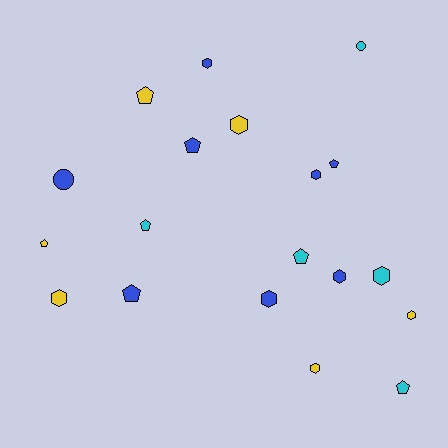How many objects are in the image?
There are 19 objects.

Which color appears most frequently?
Blue, with 8 objects.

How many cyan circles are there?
There is 1 cyan circle.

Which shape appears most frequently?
Hexagon, with 9 objects.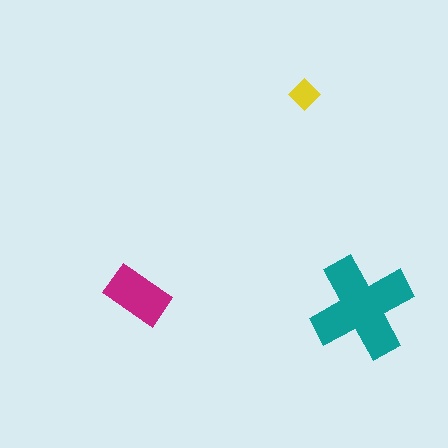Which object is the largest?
The teal cross.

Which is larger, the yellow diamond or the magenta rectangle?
The magenta rectangle.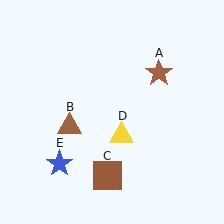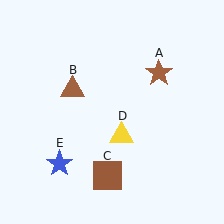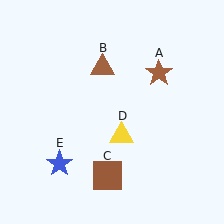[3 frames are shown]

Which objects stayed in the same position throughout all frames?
Brown star (object A) and brown square (object C) and yellow triangle (object D) and blue star (object E) remained stationary.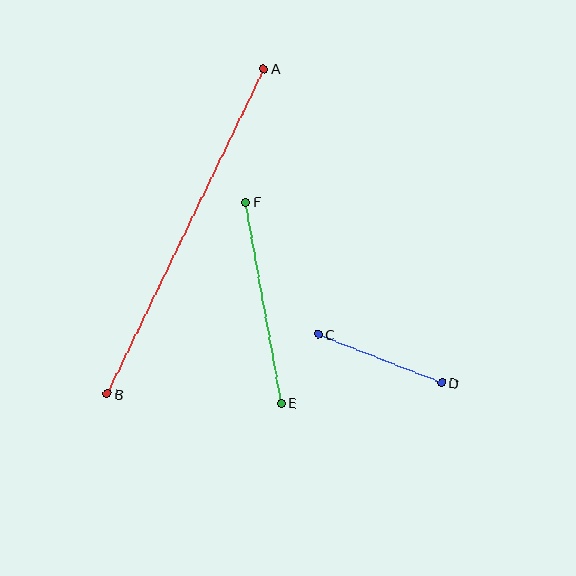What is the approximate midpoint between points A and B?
The midpoint is at approximately (185, 231) pixels.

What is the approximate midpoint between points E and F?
The midpoint is at approximately (264, 302) pixels.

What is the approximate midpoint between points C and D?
The midpoint is at approximately (380, 358) pixels.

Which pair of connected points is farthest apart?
Points A and B are farthest apart.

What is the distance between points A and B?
The distance is approximately 361 pixels.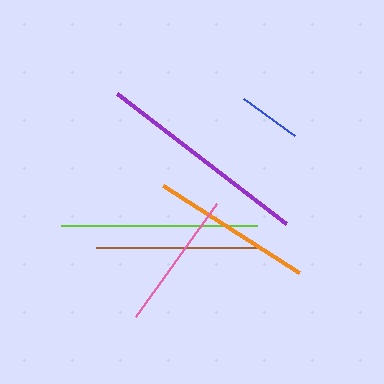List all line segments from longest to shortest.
From longest to shortest: purple, lime, brown, orange, pink, blue.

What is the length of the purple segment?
The purple segment is approximately 214 pixels long.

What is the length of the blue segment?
The blue segment is approximately 63 pixels long.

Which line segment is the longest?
The purple line is the longest at approximately 214 pixels.